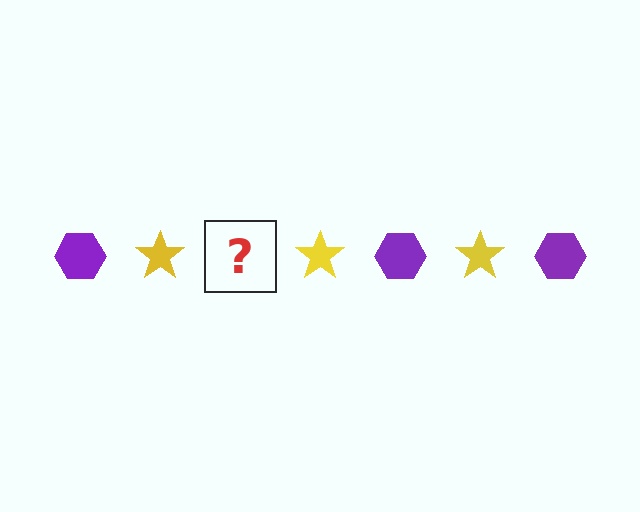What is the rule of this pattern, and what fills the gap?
The rule is that the pattern alternates between purple hexagon and yellow star. The gap should be filled with a purple hexagon.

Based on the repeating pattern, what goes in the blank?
The blank should be a purple hexagon.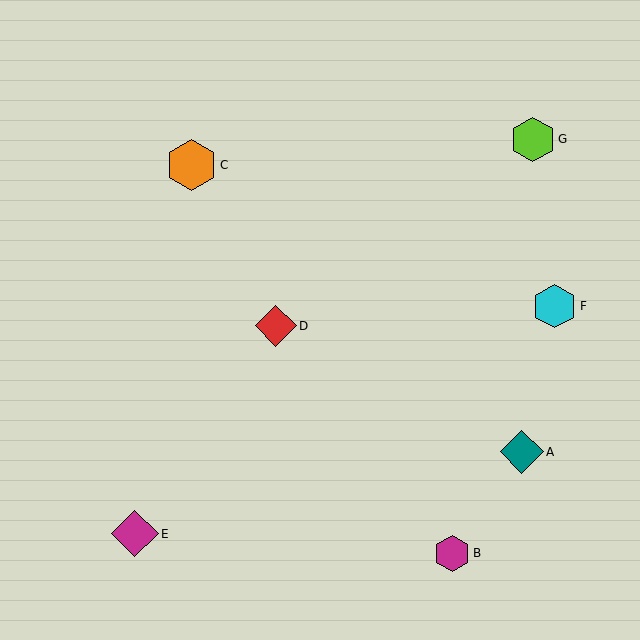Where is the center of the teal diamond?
The center of the teal diamond is at (522, 452).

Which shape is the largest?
The orange hexagon (labeled C) is the largest.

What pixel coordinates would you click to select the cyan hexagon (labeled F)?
Click at (555, 306) to select the cyan hexagon F.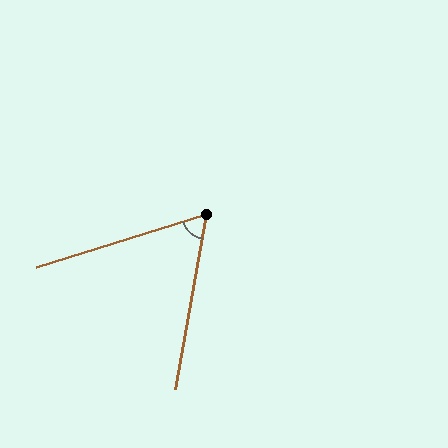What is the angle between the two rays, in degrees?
Approximately 63 degrees.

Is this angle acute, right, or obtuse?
It is acute.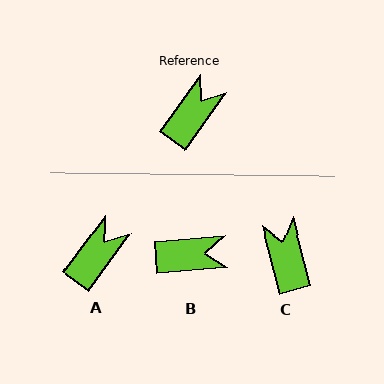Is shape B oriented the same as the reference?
No, it is off by about 49 degrees.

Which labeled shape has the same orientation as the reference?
A.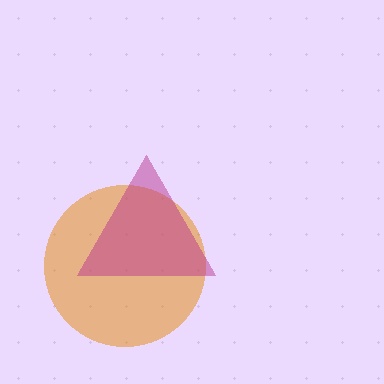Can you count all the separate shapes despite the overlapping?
Yes, there are 2 separate shapes.